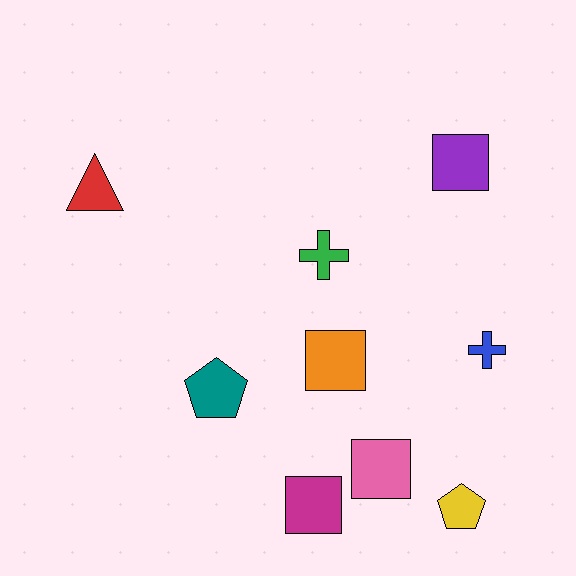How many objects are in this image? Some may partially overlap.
There are 9 objects.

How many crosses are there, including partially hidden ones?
There are 2 crosses.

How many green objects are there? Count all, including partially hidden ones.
There is 1 green object.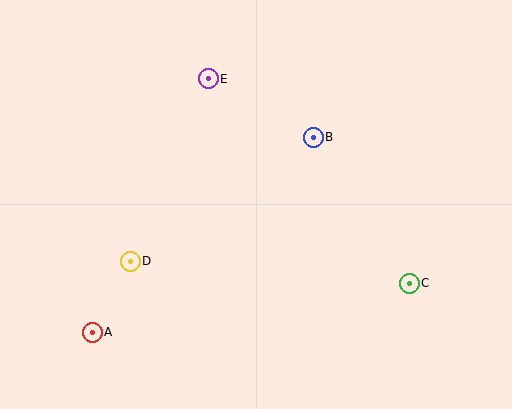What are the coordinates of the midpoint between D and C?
The midpoint between D and C is at (270, 272).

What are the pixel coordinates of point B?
Point B is at (313, 137).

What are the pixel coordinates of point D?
Point D is at (130, 261).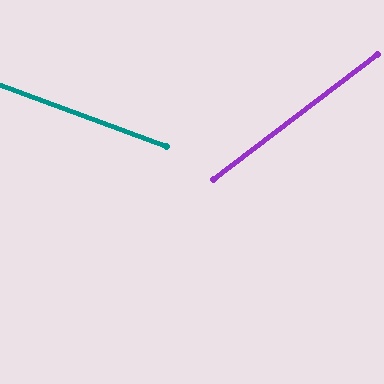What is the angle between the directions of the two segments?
Approximately 57 degrees.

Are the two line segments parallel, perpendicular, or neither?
Neither parallel nor perpendicular — they differ by about 57°.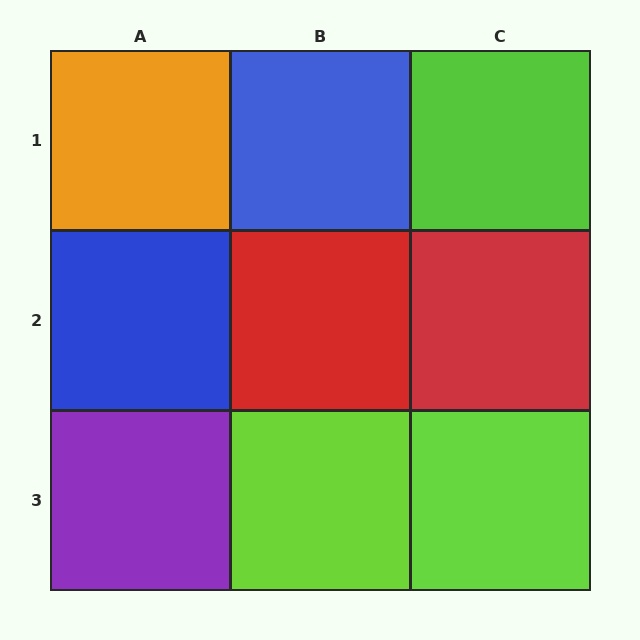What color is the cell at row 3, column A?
Purple.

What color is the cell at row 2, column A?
Blue.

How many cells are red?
2 cells are red.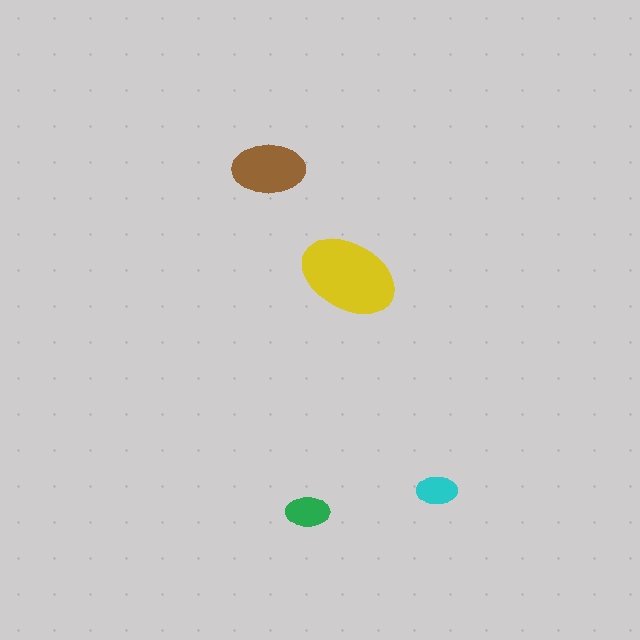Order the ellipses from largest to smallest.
the yellow one, the brown one, the green one, the cyan one.